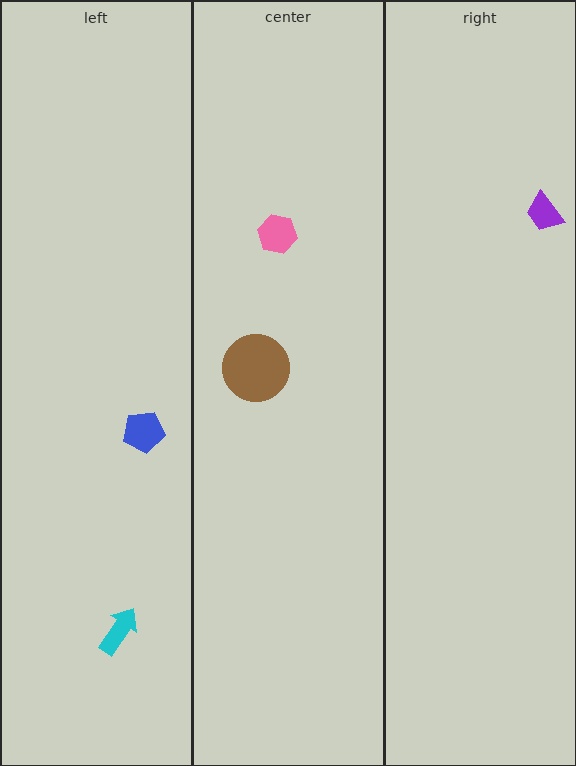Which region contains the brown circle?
The center region.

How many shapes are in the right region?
1.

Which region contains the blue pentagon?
The left region.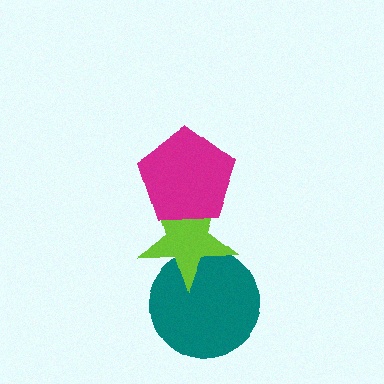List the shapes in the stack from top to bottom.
From top to bottom: the magenta pentagon, the lime star, the teal circle.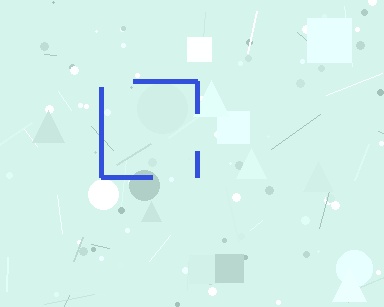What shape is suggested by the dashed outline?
The dashed outline suggests a square.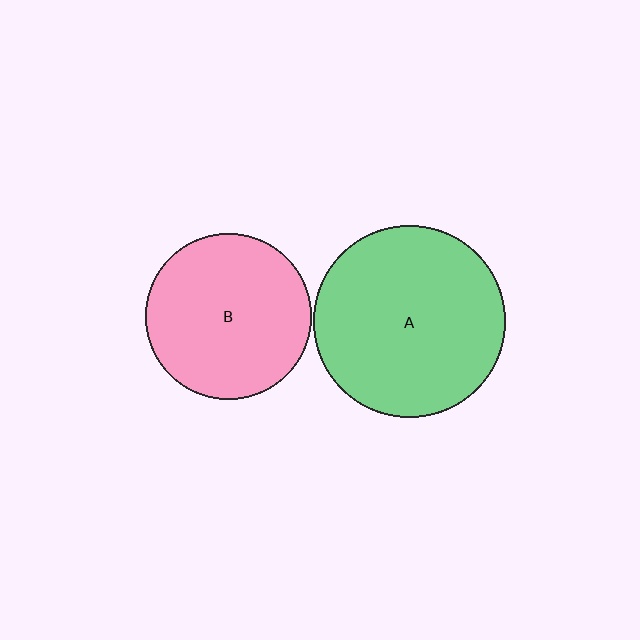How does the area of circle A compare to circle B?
Approximately 1.3 times.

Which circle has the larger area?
Circle A (green).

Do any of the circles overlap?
No, none of the circles overlap.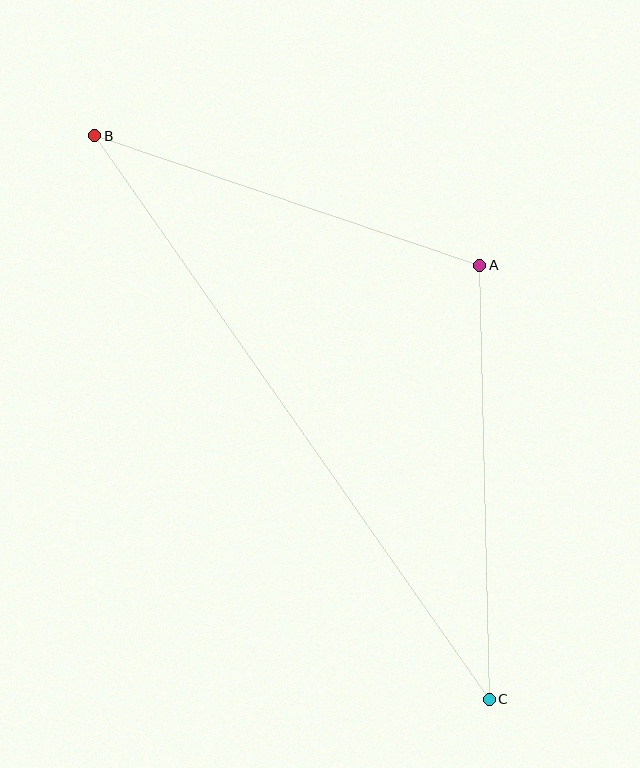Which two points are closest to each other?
Points A and B are closest to each other.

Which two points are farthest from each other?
Points B and C are farthest from each other.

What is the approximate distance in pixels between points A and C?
The distance between A and C is approximately 434 pixels.